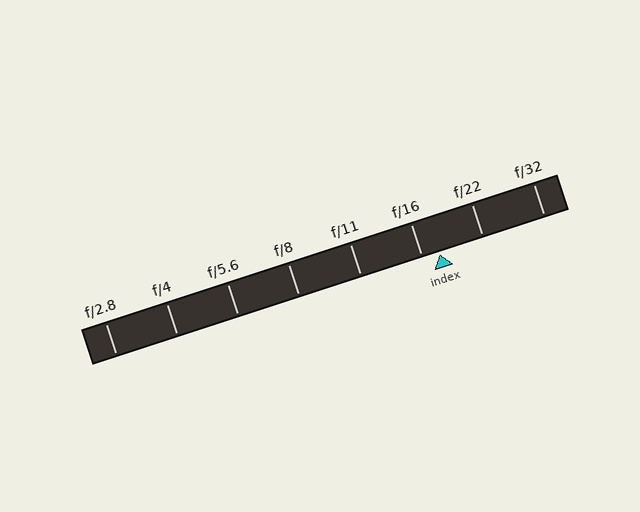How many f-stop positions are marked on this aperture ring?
There are 8 f-stop positions marked.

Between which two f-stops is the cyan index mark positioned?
The index mark is between f/16 and f/22.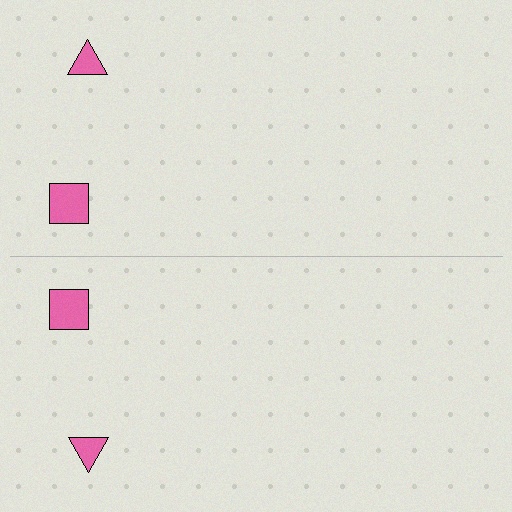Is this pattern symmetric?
Yes, this pattern has bilateral (reflection) symmetry.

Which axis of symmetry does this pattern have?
The pattern has a horizontal axis of symmetry running through the center of the image.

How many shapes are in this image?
There are 4 shapes in this image.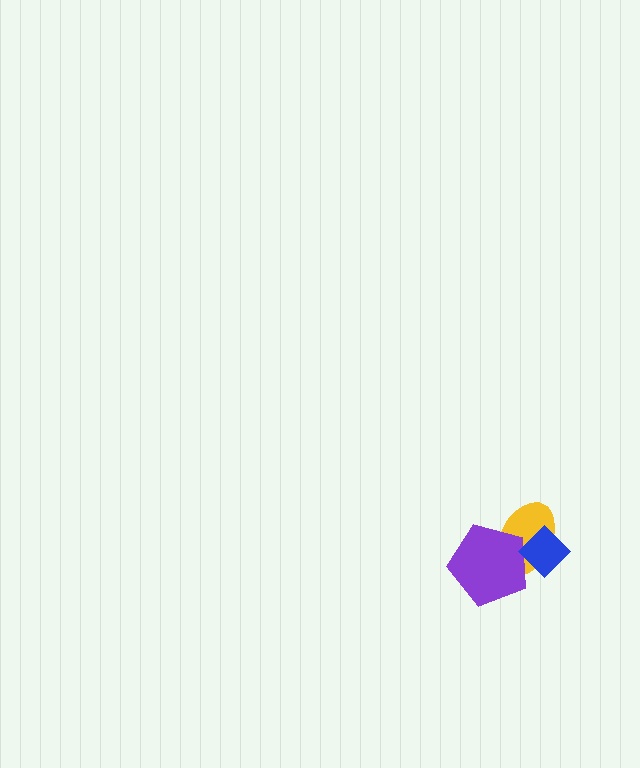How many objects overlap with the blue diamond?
2 objects overlap with the blue diamond.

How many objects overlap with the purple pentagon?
2 objects overlap with the purple pentagon.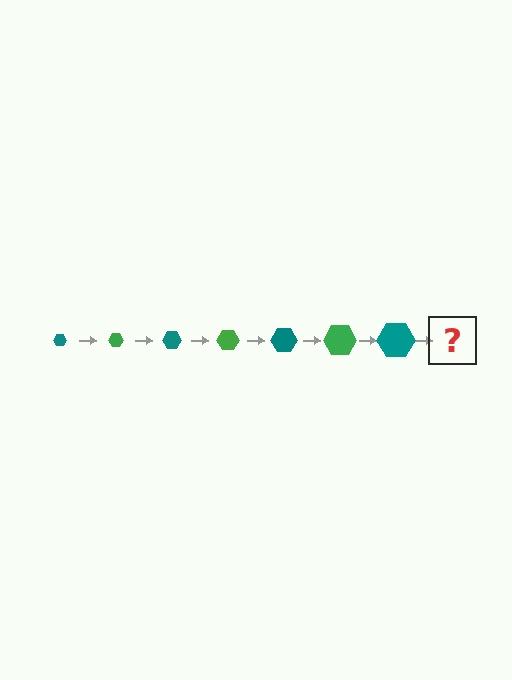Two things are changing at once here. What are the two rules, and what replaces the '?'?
The two rules are that the hexagon grows larger each step and the color cycles through teal and green. The '?' should be a green hexagon, larger than the previous one.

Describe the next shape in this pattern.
It should be a green hexagon, larger than the previous one.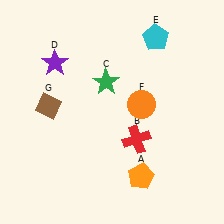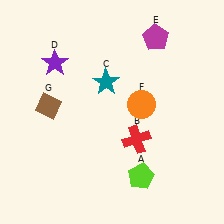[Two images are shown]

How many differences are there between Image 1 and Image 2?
There are 3 differences between the two images.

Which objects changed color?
A changed from orange to lime. C changed from green to teal. E changed from cyan to magenta.